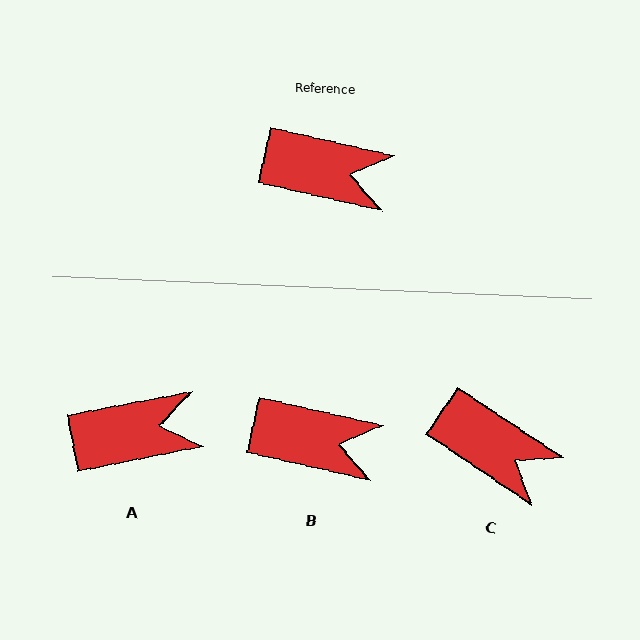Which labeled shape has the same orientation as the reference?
B.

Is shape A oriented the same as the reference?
No, it is off by about 24 degrees.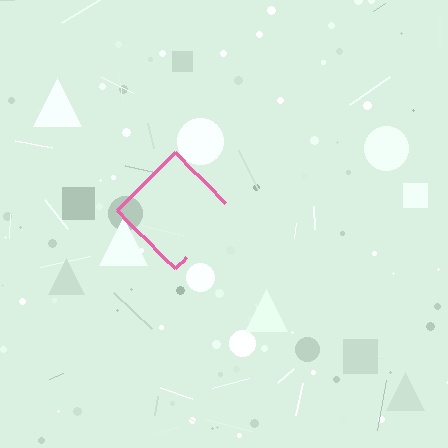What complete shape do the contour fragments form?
The contour fragments form a diamond.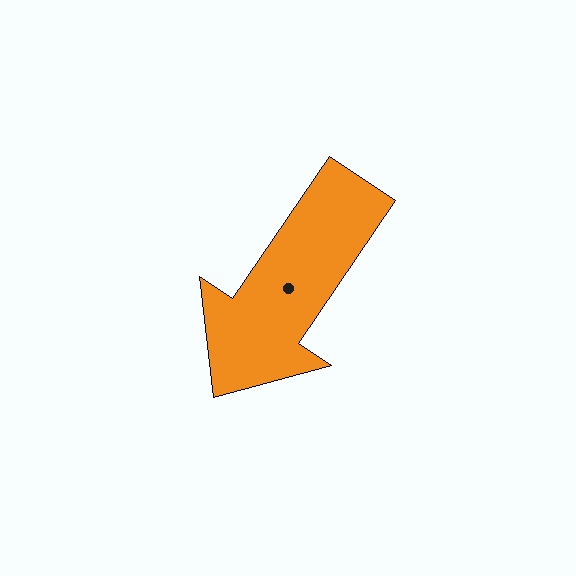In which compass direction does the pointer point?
Southwest.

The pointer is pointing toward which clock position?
Roughly 7 o'clock.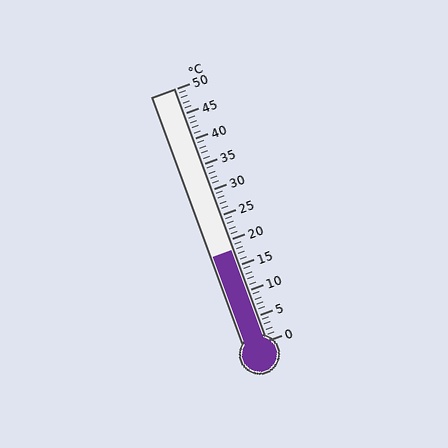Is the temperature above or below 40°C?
The temperature is below 40°C.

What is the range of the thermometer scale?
The thermometer scale ranges from 0°C to 50°C.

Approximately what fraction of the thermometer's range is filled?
The thermometer is filled to approximately 35% of its range.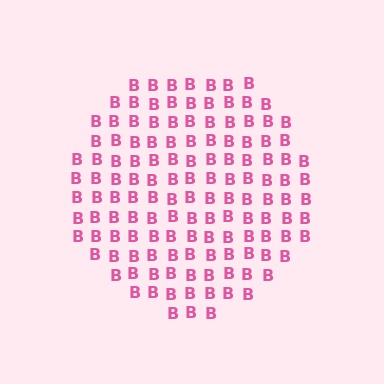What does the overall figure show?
The overall figure shows a circle.